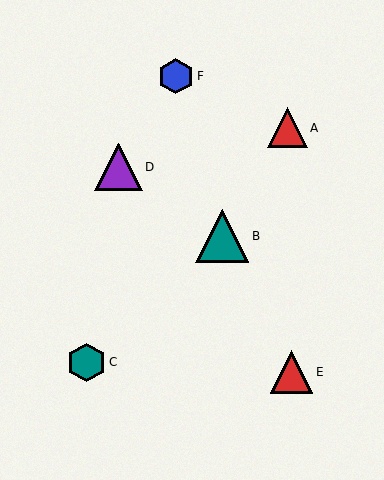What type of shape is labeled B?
Shape B is a teal triangle.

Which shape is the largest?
The teal triangle (labeled B) is the largest.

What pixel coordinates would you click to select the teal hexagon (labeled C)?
Click at (86, 363) to select the teal hexagon C.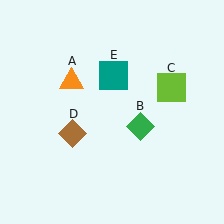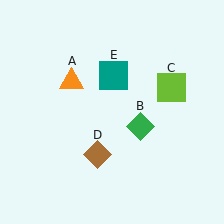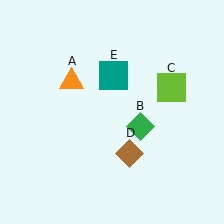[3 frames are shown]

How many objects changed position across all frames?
1 object changed position: brown diamond (object D).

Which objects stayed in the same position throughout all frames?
Orange triangle (object A) and green diamond (object B) and lime square (object C) and teal square (object E) remained stationary.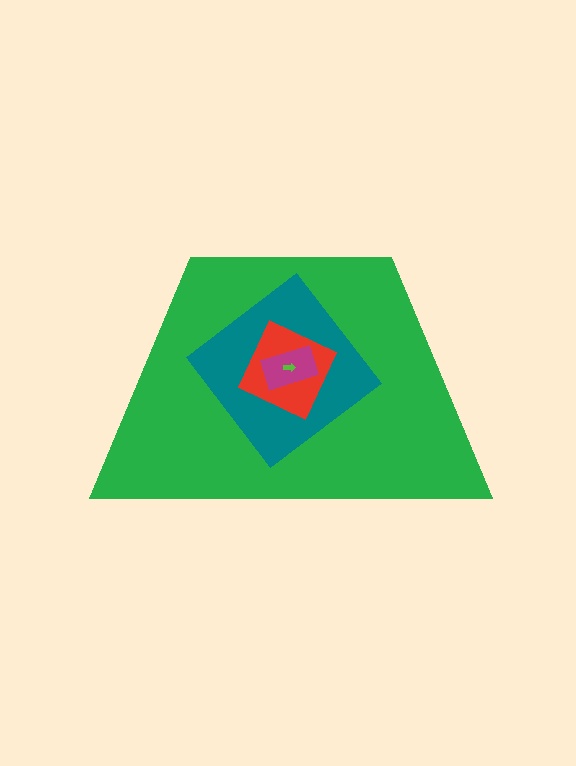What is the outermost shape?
The green trapezoid.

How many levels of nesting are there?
5.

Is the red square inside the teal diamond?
Yes.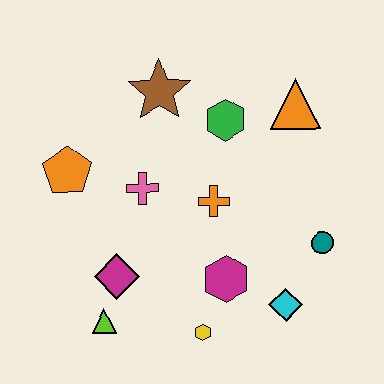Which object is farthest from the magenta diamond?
The orange triangle is farthest from the magenta diamond.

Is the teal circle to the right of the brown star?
Yes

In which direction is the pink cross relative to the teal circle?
The pink cross is to the left of the teal circle.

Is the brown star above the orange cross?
Yes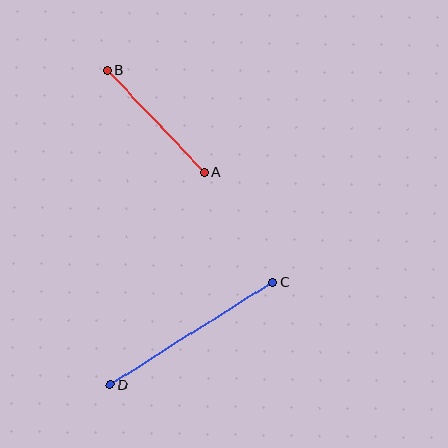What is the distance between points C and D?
The distance is approximately 193 pixels.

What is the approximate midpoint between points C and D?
The midpoint is at approximately (192, 334) pixels.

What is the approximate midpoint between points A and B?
The midpoint is at approximately (156, 121) pixels.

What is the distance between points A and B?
The distance is approximately 140 pixels.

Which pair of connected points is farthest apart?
Points C and D are farthest apart.